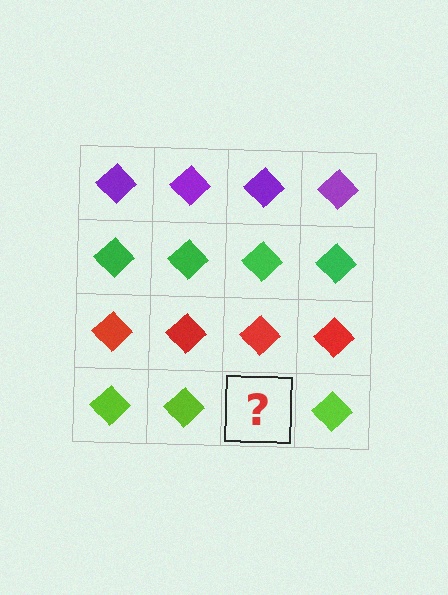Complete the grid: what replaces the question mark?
The question mark should be replaced with a lime diamond.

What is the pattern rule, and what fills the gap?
The rule is that each row has a consistent color. The gap should be filled with a lime diamond.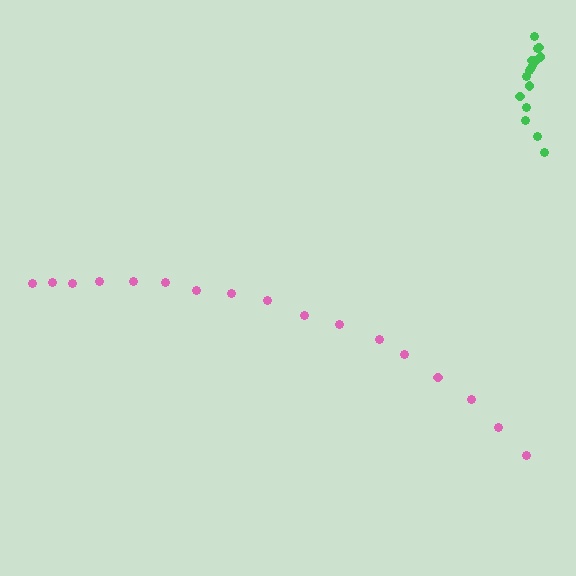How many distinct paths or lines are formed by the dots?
There are 2 distinct paths.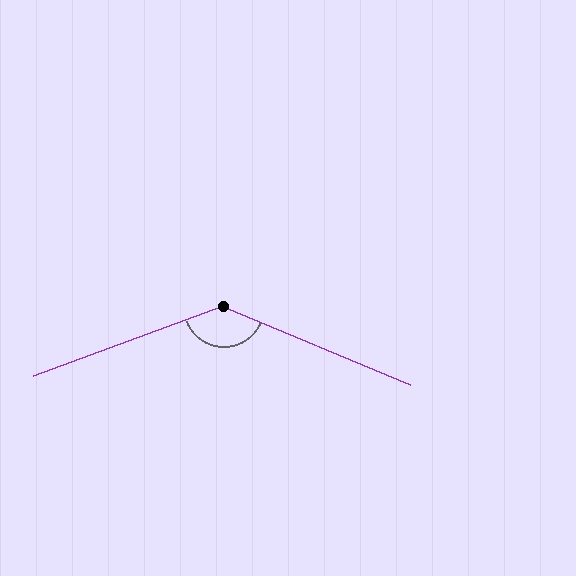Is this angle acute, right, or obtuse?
It is obtuse.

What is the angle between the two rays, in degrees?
Approximately 137 degrees.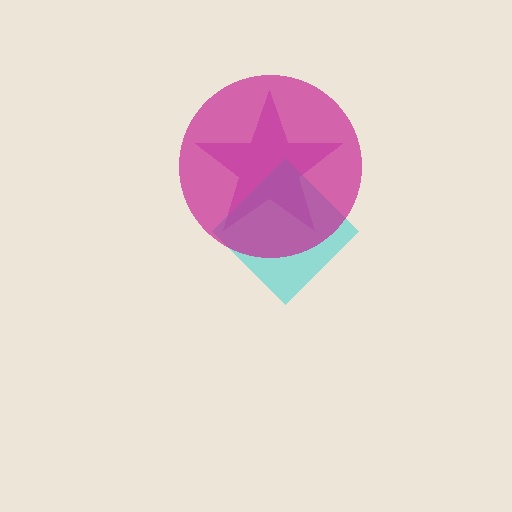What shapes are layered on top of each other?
The layered shapes are: a purple star, a cyan diamond, a magenta circle.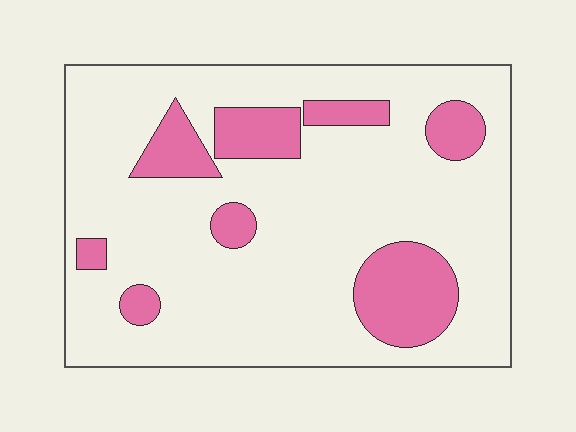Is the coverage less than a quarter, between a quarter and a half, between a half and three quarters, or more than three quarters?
Less than a quarter.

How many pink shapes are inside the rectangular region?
8.